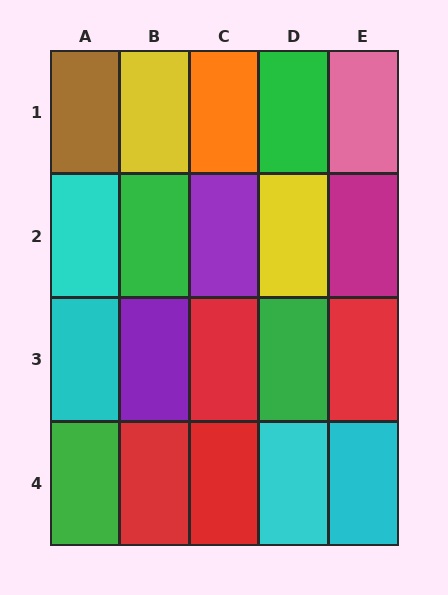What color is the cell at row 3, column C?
Red.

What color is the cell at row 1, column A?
Brown.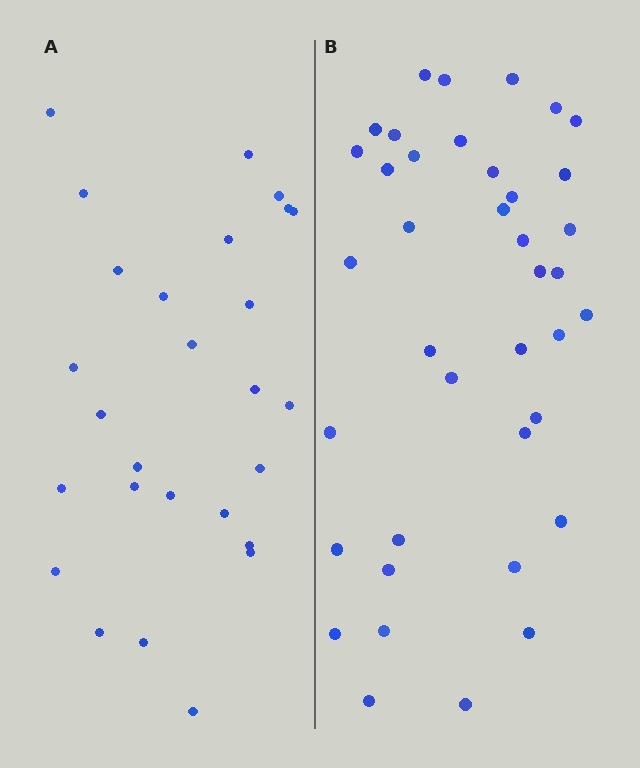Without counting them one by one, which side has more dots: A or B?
Region B (the right region) has more dots.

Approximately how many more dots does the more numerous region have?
Region B has roughly 12 or so more dots than region A.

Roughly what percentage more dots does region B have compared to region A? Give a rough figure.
About 45% more.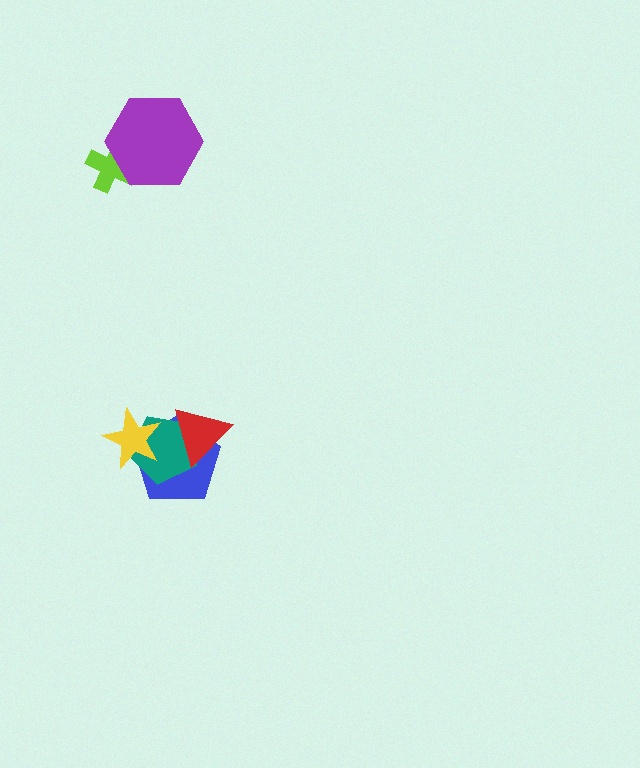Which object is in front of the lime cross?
The purple hexagon is in front of the lime cross.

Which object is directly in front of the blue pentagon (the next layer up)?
The teal pentagon is directly in front of the blue pentagon.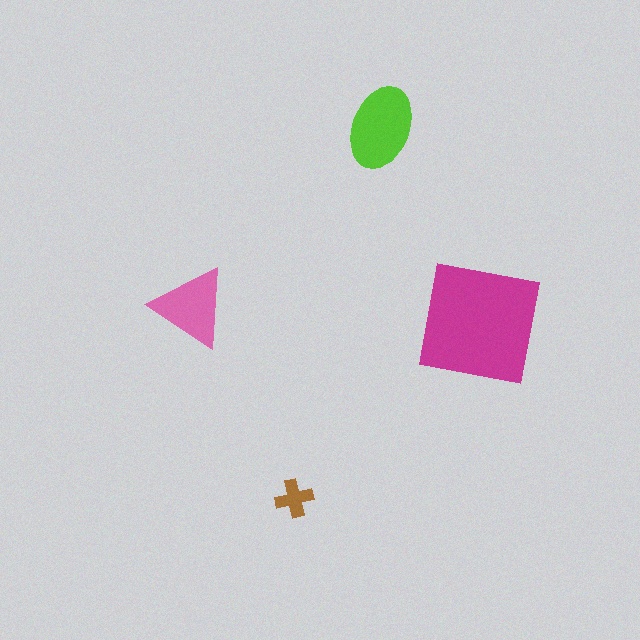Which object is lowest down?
The brown cross is bottommost.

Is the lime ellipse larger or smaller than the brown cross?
Larger.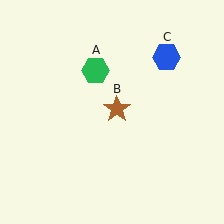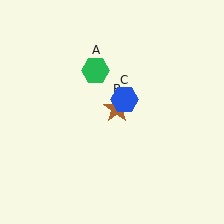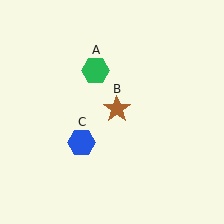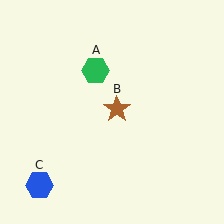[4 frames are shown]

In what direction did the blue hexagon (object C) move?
The blue hexagon (object C) moved down and to the left.